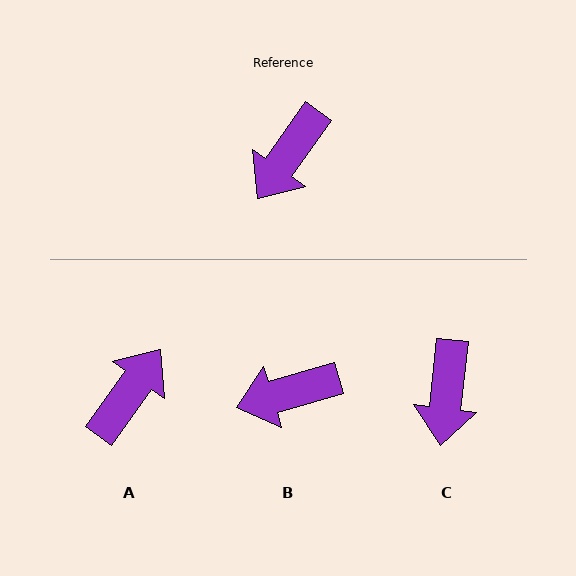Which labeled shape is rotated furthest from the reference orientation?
A, about 179 degrees away.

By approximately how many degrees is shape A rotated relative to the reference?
Approximately 179 degrees counter-clockwise.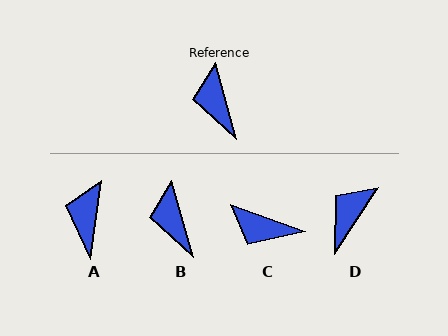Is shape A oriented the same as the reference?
No, it is off by about 23 degrees.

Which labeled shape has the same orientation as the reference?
B.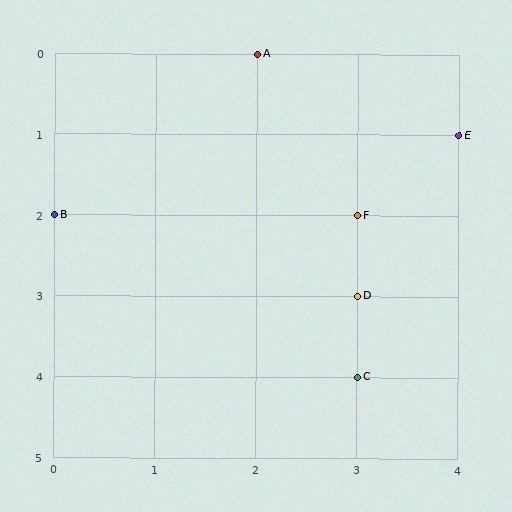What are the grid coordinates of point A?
Point A is at grid coordinates (2, 0).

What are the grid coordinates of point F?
Point F is at grid coordinates (3, 2).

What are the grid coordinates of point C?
Point C is at grid coordinates (3, 4).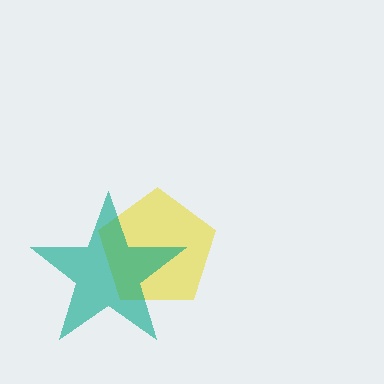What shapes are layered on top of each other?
The layered shapes are: a yellow pentagon, a teal star.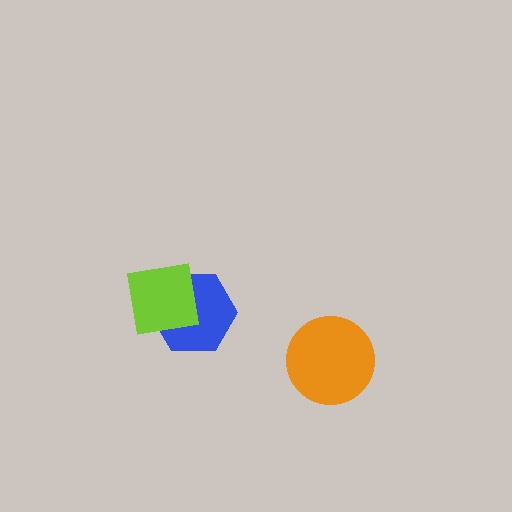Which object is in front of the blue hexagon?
The lime square is in front of the blue hexagon.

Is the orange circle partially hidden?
No, no other shape covers it.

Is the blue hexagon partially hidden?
Yes, it is partially covered by another shape.